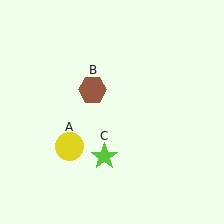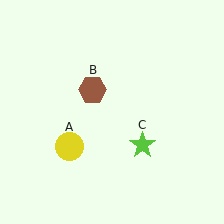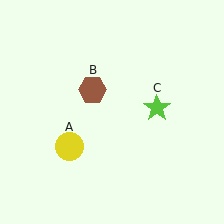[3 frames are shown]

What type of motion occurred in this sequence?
The lime star (object C) rotated counterclockwise around the center of the scene.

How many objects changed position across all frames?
1 object changed position: lime star (object C).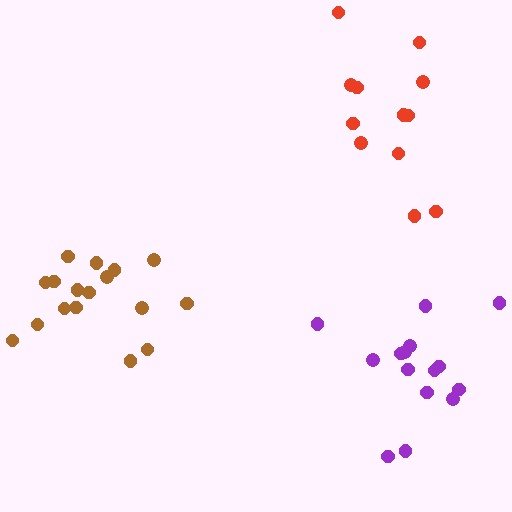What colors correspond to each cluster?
The clusters are colored: red, purple, brown.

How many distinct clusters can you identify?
There are 3 distinct clusters.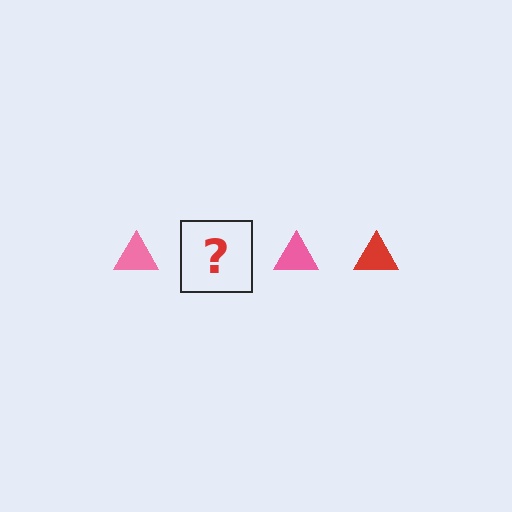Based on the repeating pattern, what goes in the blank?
The blank should be a red triangle.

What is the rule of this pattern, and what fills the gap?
The rule is that the pattern cycles through pink, red triangles. The gap should be filled with a red triangle.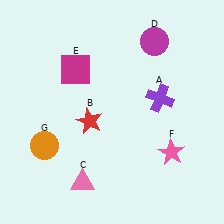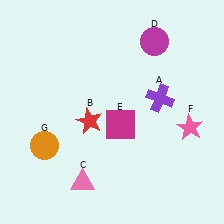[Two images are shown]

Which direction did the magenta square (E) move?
The magenta square (E) moved down.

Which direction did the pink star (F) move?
The pink star (F) moved up.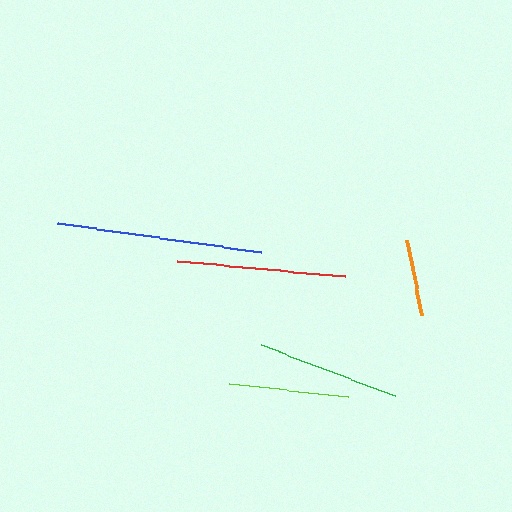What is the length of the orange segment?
The orange segment is approximately 75 pixels long.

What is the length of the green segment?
The green segment is approximately 144 pixels long.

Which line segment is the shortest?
The orange line is the shortest at approximately 75 pixels.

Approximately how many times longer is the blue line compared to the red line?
The blue line is approximately 1.2 times the length of the red line.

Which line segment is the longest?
The blue line is the longest at approximately 206 pixels.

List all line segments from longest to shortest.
From longest to shortest: blue, red, green, lime, orange.